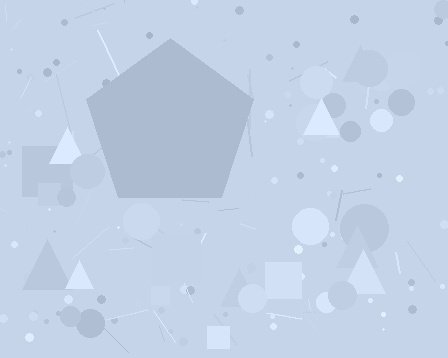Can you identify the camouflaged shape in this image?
The camouflaged shape is a pentagon.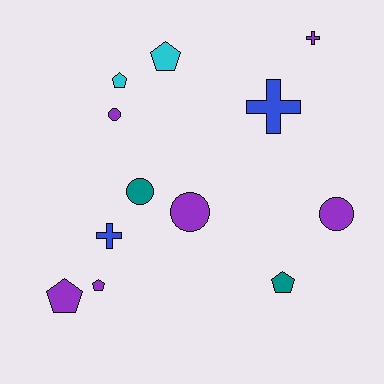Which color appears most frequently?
Purple, with 6 objects.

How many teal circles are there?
There is 1 teal circle.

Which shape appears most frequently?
Pentagon, with 5 objects.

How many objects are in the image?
There are 12 objects.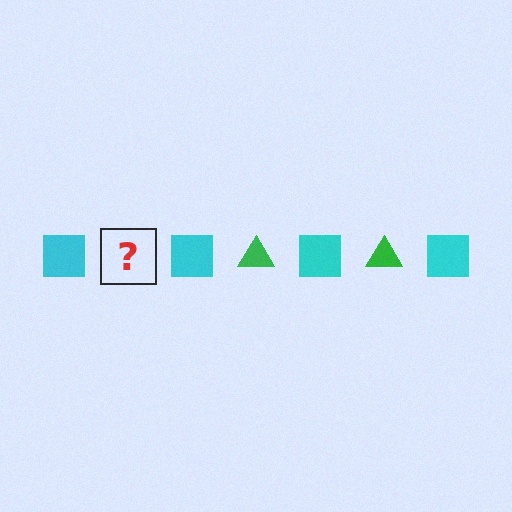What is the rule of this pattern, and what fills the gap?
The rule is that the pattern alternates between cyan square and green triangle. The gap should be filled with a green triangle.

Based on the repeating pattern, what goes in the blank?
The blank should be a green triangle.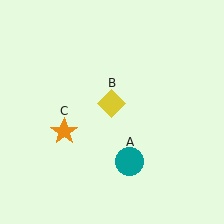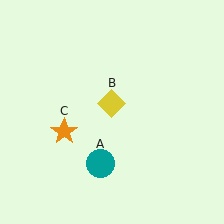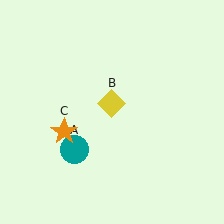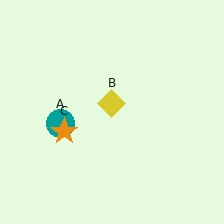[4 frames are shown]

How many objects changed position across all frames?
1 object changed position: teal circle (object A).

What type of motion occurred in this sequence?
The teal circle (object A) rotated clockwise around the center of the scene.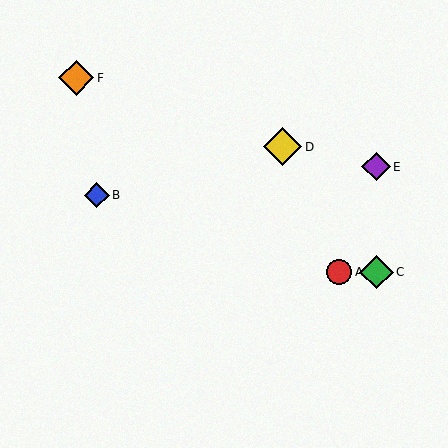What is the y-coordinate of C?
Object C is at y≈272.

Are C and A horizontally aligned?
Yes, both are at y≈272.